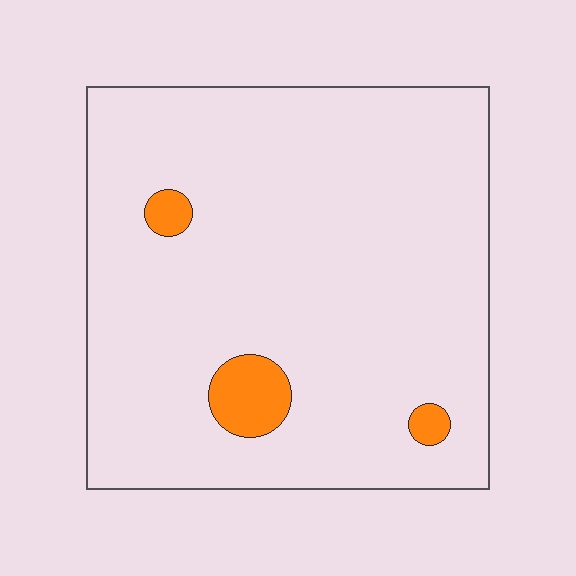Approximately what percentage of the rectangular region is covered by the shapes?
Approximately 5%.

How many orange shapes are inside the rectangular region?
3.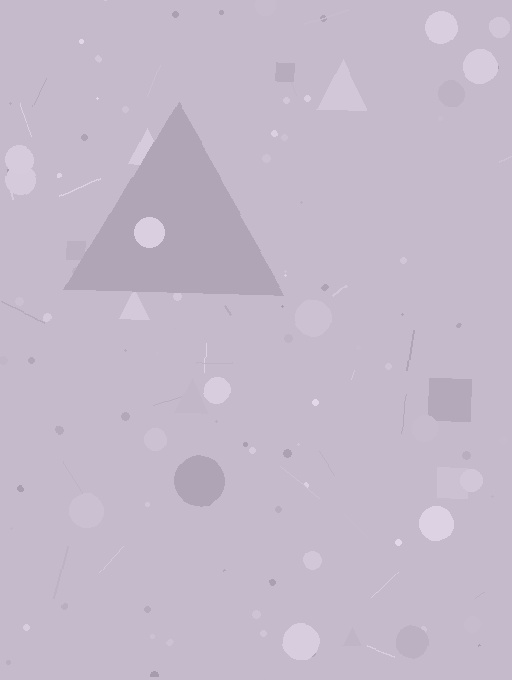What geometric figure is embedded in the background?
A triangle is embedded in the background.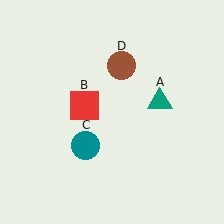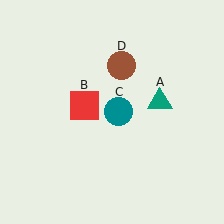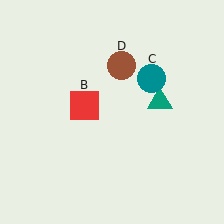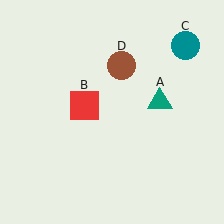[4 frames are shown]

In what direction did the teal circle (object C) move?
The teal circle (object C) moved up and to the right.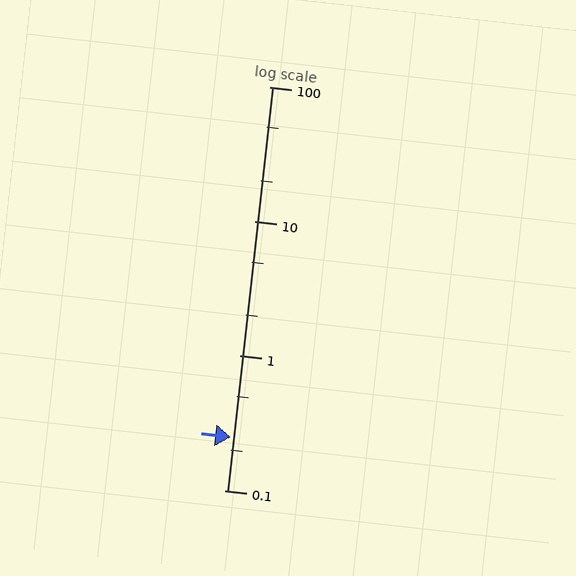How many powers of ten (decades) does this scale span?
The scale spans 3 decades, from 0.1 to 100.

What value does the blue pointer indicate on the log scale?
The pointer indicates approximately 0.25.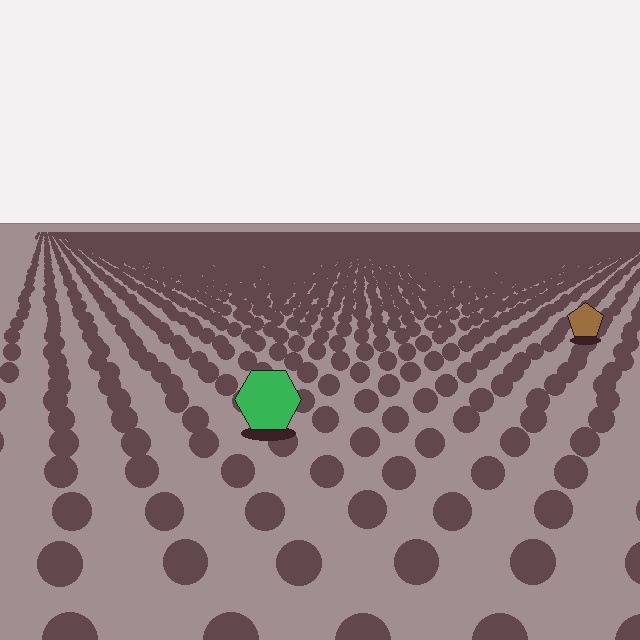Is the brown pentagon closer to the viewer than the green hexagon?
No. The green hexagon is closer — you can tell from the texture gradient: the ground texture is coarser near it.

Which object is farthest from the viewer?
The brown pentagon is farthest from the viewer. It appears smaller and the ground texture around it is denser.